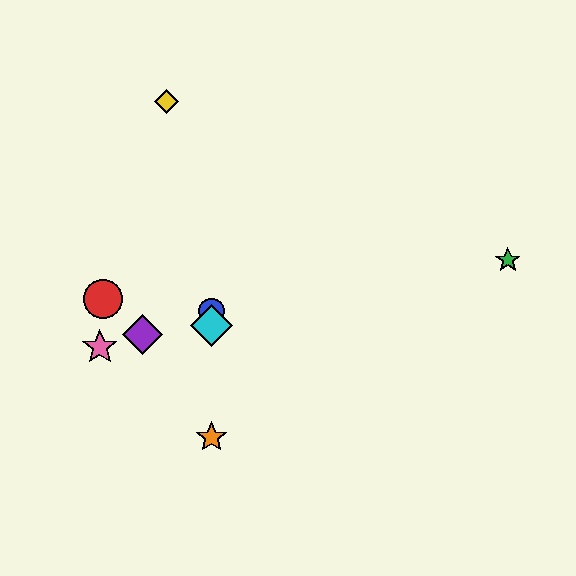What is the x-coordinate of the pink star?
The pink star is at x≈100.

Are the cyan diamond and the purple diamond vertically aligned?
No, the cyan diamond is at x≈212 and the purple diamond is at x≈142.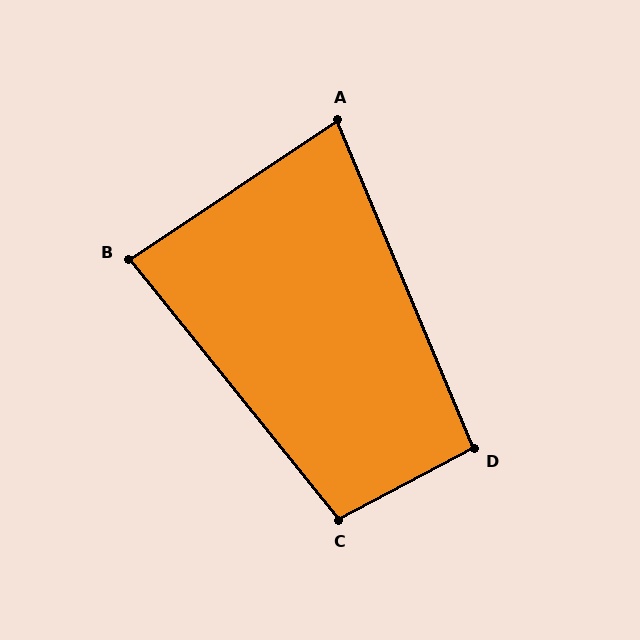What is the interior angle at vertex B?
Approximately 85 degrees (acute).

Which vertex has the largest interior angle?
C, at approximately 101 degrees.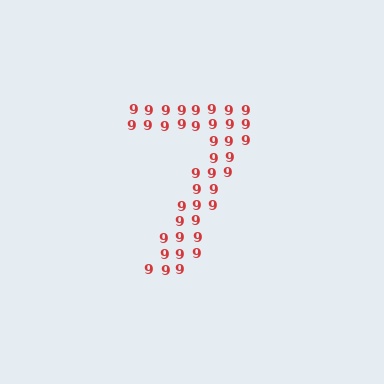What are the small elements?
The small elements are digit 9's.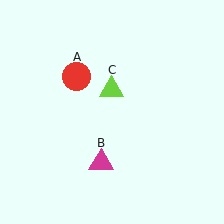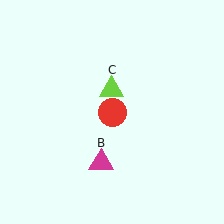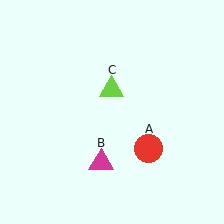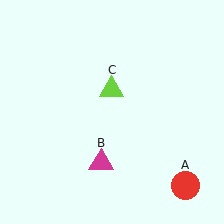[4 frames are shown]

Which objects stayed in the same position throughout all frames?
Magenta triangle (object B) and lime triangle (object C) remained stationary.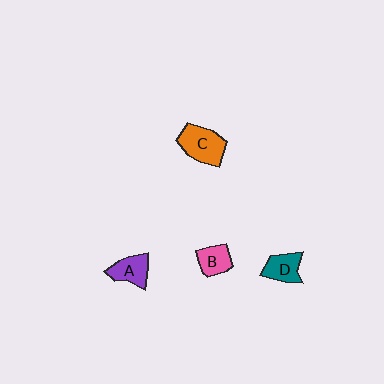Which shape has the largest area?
Shape C (orange).